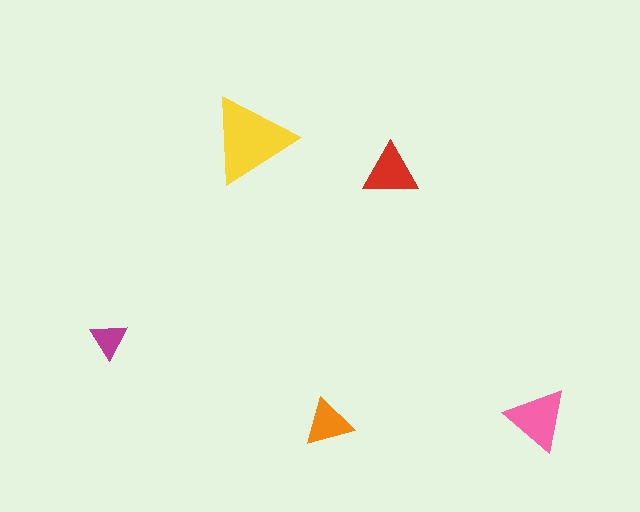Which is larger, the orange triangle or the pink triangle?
The pink one.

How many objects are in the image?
There are 5 objects in the image.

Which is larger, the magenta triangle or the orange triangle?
The orange one.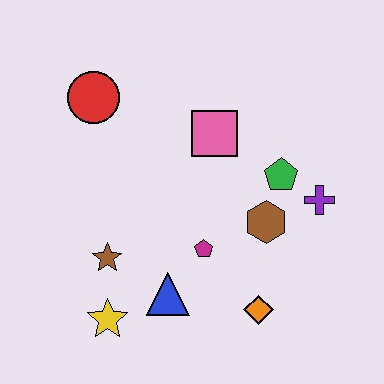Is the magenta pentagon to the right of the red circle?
Yes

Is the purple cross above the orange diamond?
Yes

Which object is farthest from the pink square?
The yellow star is farthest from the pink square.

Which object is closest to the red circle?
The pink square is closest to the red circle.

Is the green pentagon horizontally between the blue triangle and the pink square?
No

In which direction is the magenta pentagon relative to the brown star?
The magenta pentagon is to the right of the brown star.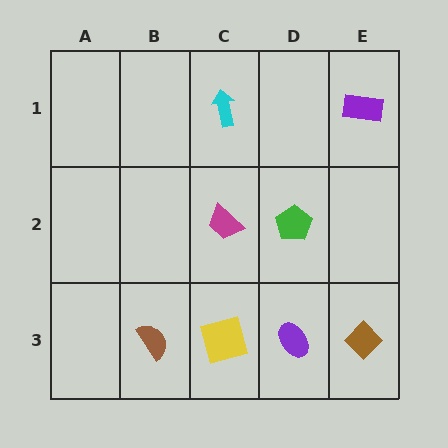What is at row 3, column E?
A brown diamond.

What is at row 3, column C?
A yellow square.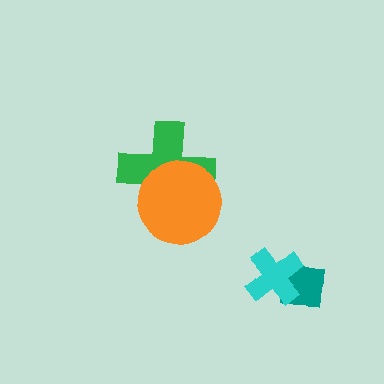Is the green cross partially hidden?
Yes, it is partially covered by another shape.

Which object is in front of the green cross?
The orange circle is in front of the green cross.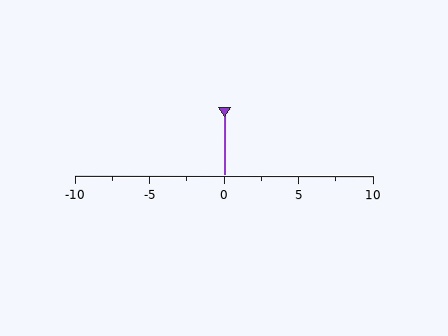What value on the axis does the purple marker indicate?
The marker indicates approximately 0.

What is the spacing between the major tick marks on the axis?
The major ticks are spaced 5 apart.